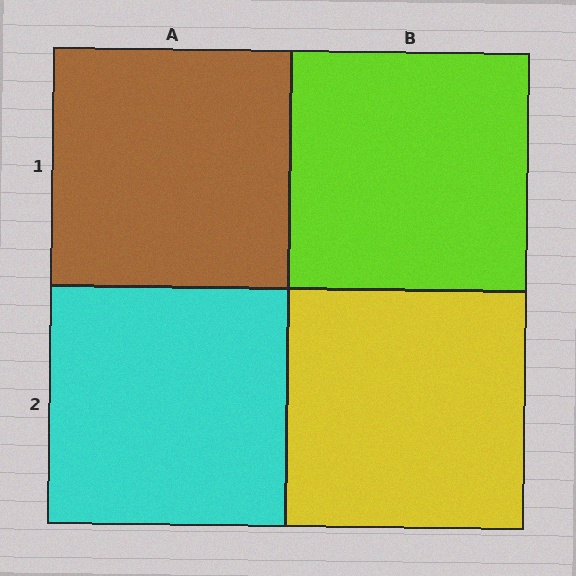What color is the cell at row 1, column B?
Lime.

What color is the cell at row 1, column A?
Brown.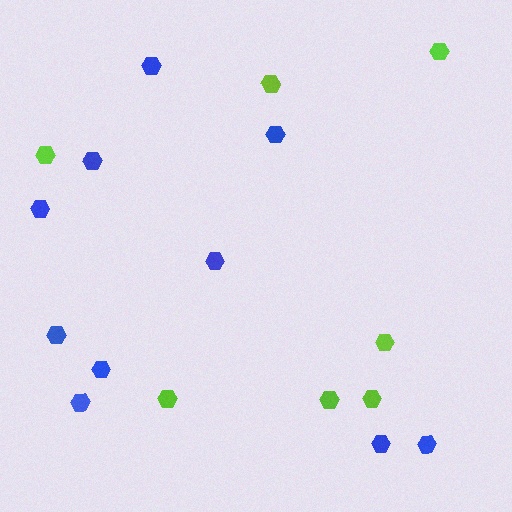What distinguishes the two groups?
There are 2 groups: one group of lime hexagons (7) and one group of blue hexagons (10).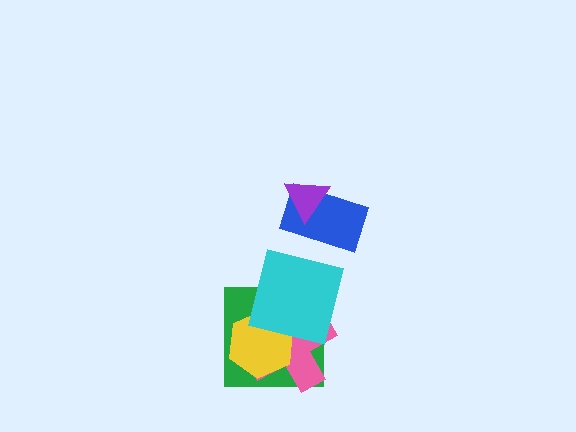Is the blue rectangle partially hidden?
Yes, it is partially covered by another shape.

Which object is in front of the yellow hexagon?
The cyan square is in front of the yellow hexagon.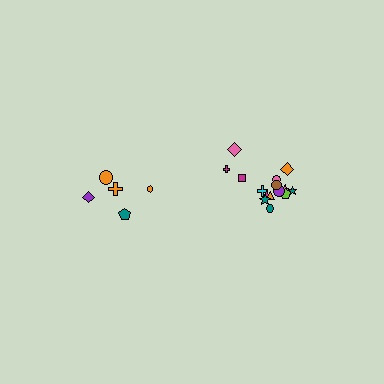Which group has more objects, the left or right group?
The right group.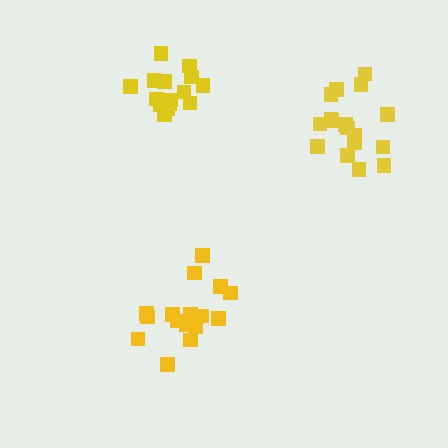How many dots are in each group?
Group 1: 16 dots, Group 2: 15 dots, Group 3: 17 dots (48 total).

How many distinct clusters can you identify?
There are 3 distinct clusters.